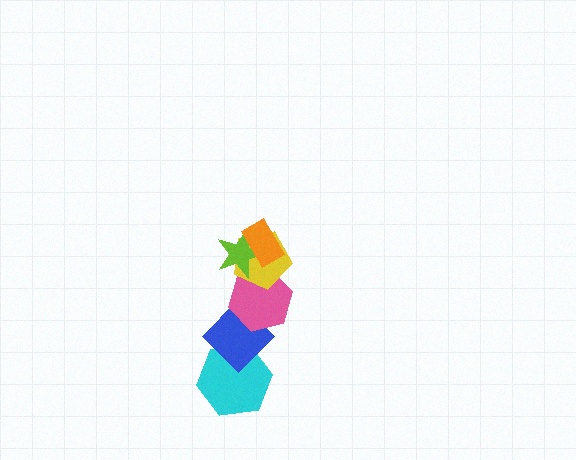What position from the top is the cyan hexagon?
The cyan hexagon is 6th from the top.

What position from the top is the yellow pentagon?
The yellow pentagon is 3rd from the top.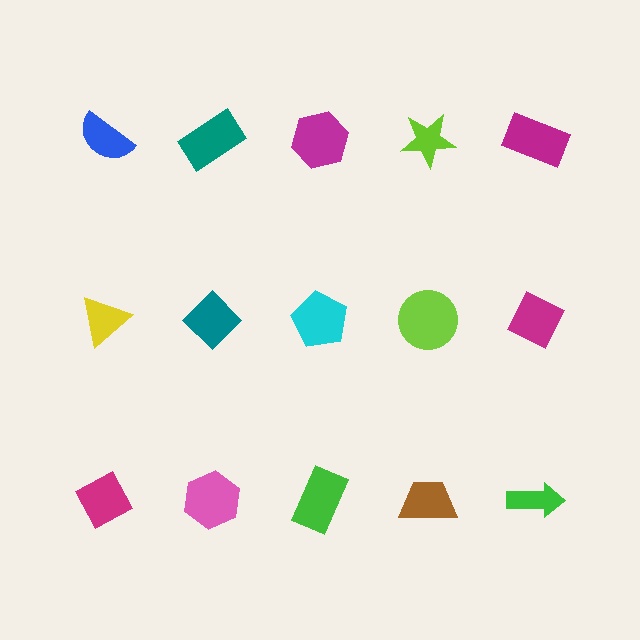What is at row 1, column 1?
A blue semicircle.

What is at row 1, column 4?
A lime star.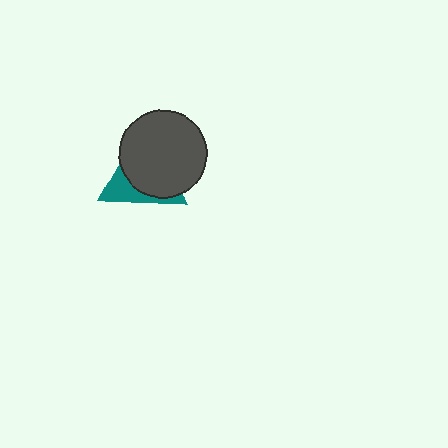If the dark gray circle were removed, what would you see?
You would see the complete teal triangle.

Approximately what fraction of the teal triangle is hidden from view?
Roughly 69% of the teal triangle is hidden behind the dark gray circle.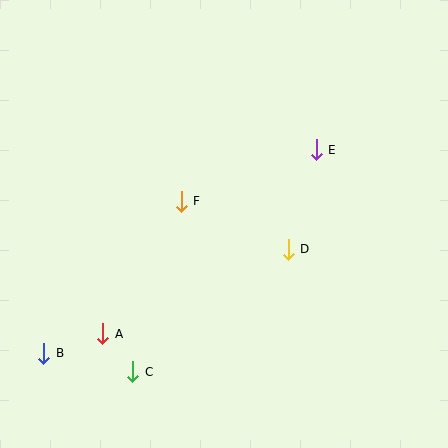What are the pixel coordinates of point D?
Point D is at (288, 249).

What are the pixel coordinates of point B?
Point B is at (44, 353).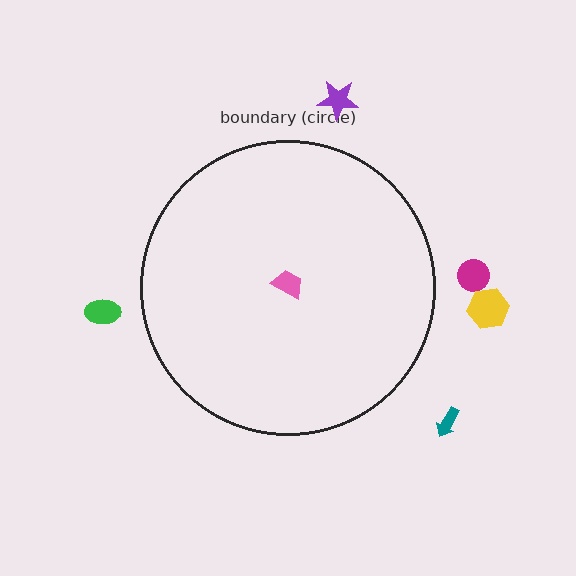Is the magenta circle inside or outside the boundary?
Outside.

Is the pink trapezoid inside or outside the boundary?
Inside.